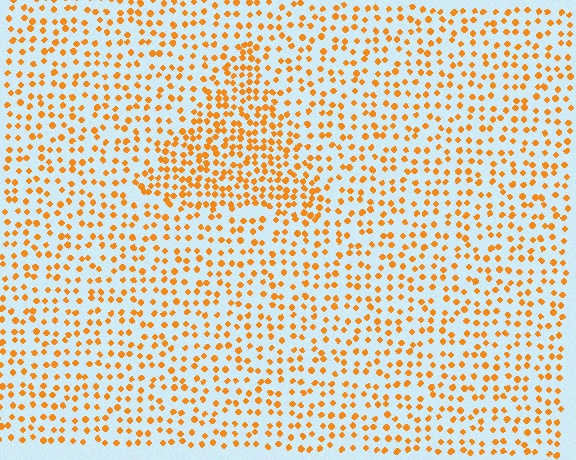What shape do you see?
I see a triangle.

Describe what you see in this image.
The image contains small orange elements arranged at two different densities. A triangle-shaped region is visible where the elements are more densely packed than the surrounding area.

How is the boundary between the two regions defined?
The boundary is defined by a change in element density (approximately 1.8x ratio). All elements are the same color, size, and shape.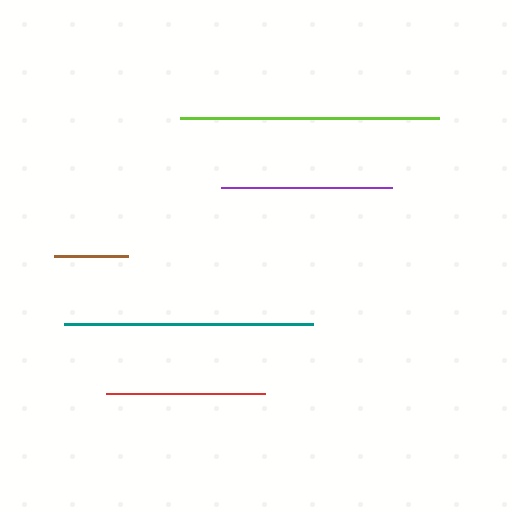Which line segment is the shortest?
The brown line is the shortest at approximately 74 pixels.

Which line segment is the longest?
The lime line is the longest at approximately 259 pixels.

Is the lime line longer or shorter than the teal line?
The lime line is longer than the teal line.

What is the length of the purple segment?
The purple segment is approximately 172 pixels long.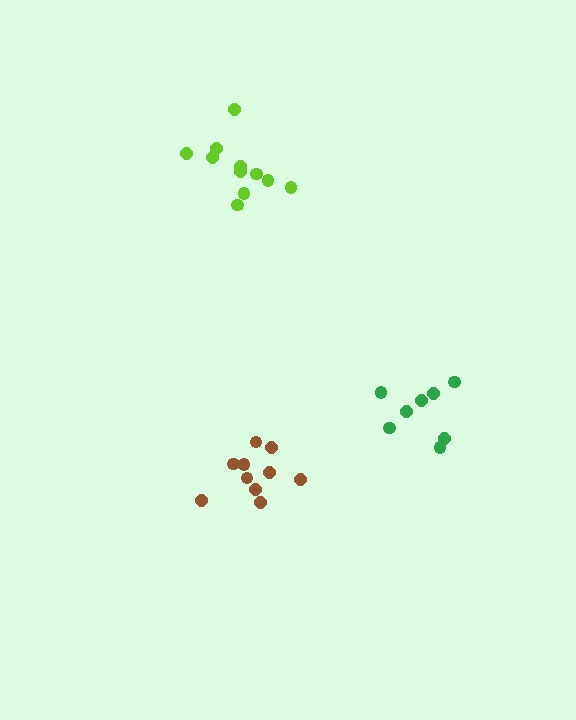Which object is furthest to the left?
The brown cluster is leftmost.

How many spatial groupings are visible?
There are 3 spatial groupings.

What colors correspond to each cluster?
The clusters are colored: lime, brown, green.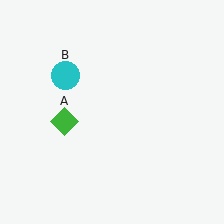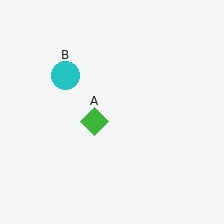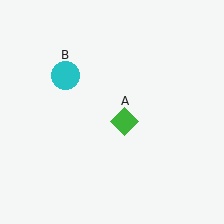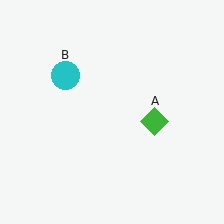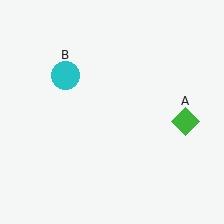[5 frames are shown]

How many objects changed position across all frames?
1 object changed position: green diamond (object A).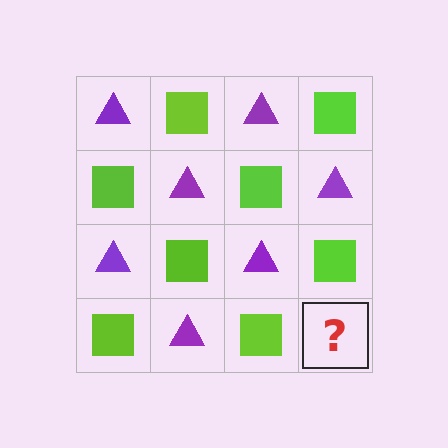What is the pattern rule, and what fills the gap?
The rule is that it alternates purple triangle and lime square in a checkerboard pattern. The gap should be filled with a purple triangle.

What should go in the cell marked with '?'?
The missing cell should contain a purple triangle.